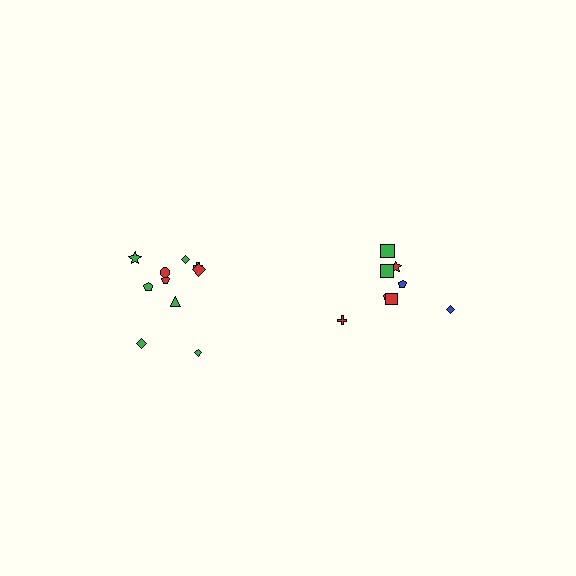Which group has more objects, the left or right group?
The left group.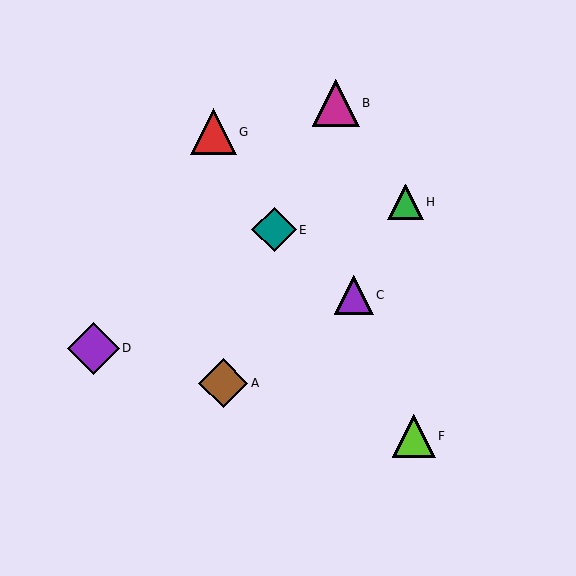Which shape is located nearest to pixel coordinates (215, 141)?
The red triangle (labeled G) at (213, 132) is nearest to that location.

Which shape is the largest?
The purple diamond (labeled D) is the largest.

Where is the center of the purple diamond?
The center of the purple diamond is at (93, 348).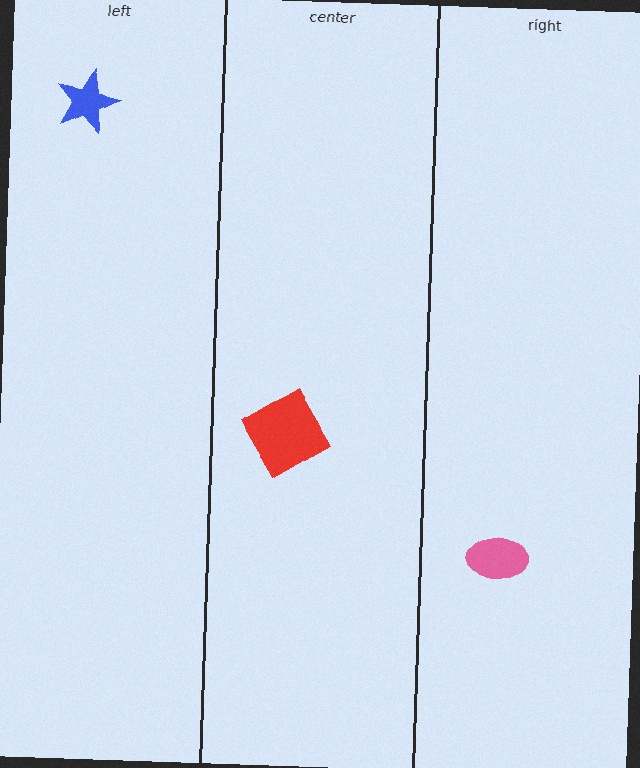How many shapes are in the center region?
1.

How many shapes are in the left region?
1.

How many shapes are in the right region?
1.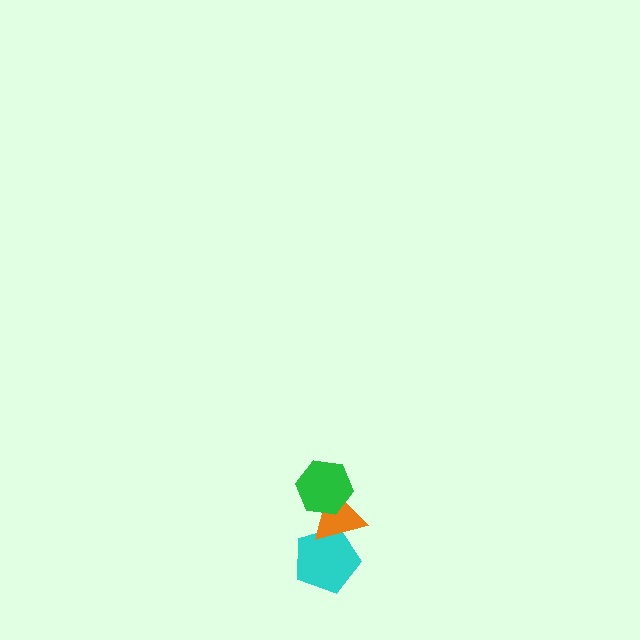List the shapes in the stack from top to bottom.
From top to bottom: the green hexagon, the orange triangle, the cyan pentagon.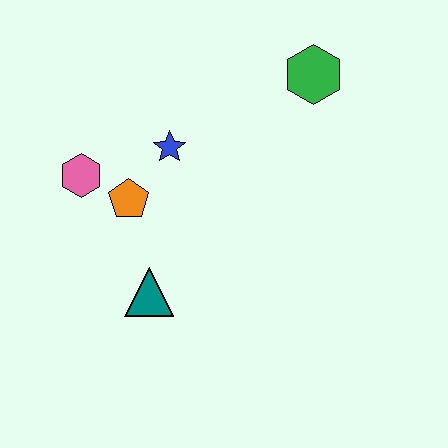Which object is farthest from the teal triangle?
The green hexagon is farthest from the teal triangle.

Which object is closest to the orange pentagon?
The pink hexagon is closest to the orange pentagon.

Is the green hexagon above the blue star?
Yes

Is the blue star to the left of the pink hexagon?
No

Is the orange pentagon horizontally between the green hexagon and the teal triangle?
No